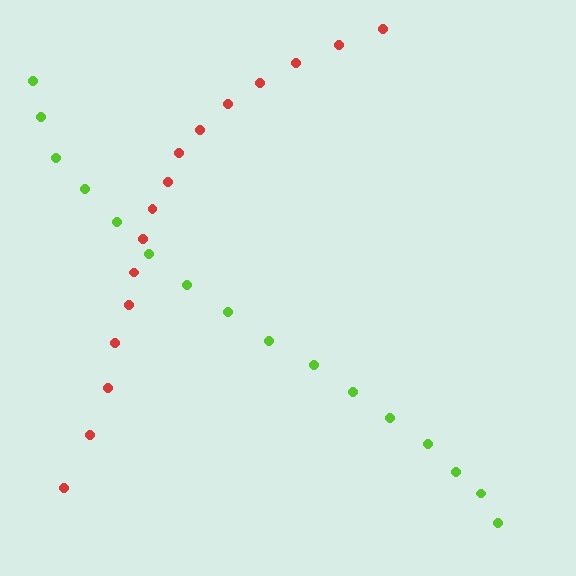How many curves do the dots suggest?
There are 2 distinct paths.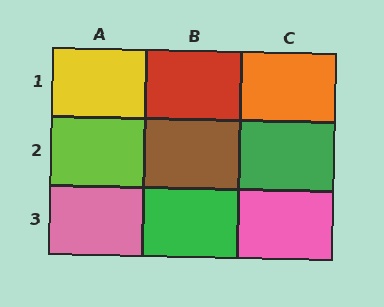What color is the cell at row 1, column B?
Red.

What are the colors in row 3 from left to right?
Pink, green, pink.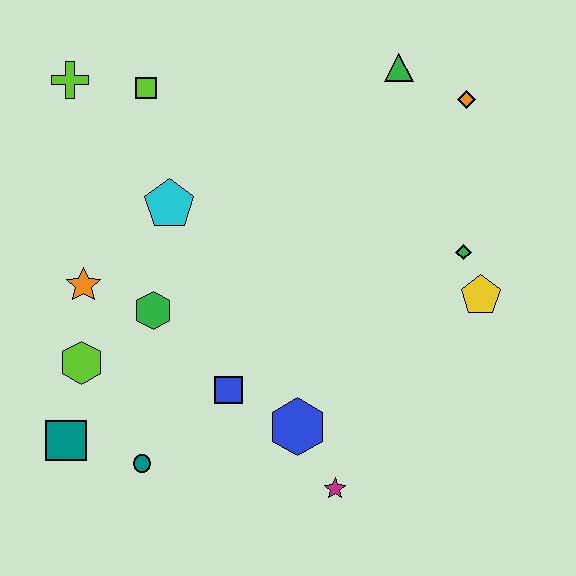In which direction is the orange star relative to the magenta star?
The orange star is to the left of the magenta star.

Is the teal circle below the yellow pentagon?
Yes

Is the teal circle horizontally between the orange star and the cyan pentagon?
Yes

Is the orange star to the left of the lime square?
Yes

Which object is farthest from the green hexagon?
The orange diamond is farthest from the green hexagon.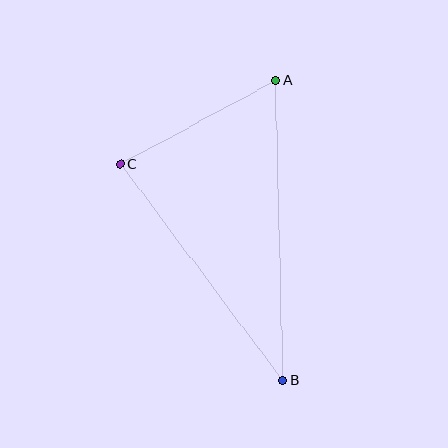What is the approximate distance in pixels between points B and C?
The distance between B and C is approximately 271 pixels.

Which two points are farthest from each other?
Points A and B are farthest from each other.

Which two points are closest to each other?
Points A and C are closest to each other.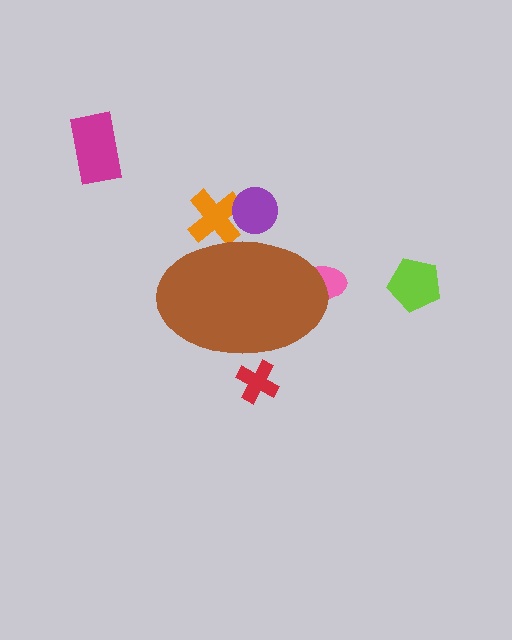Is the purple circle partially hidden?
Yes, the purple circle is partially hidden behind the brown ellipse.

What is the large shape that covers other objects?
A brown ellipse.